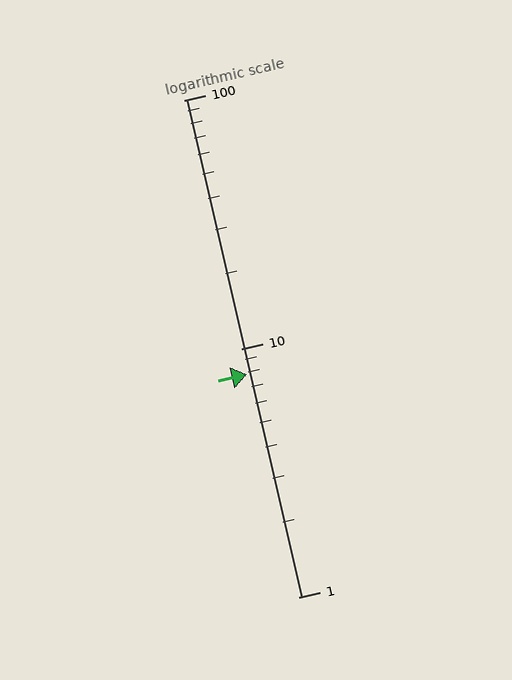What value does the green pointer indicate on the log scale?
The pointer indicates approximately 7.9.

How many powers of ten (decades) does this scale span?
The scale spans 2 decades, from 1 to 100.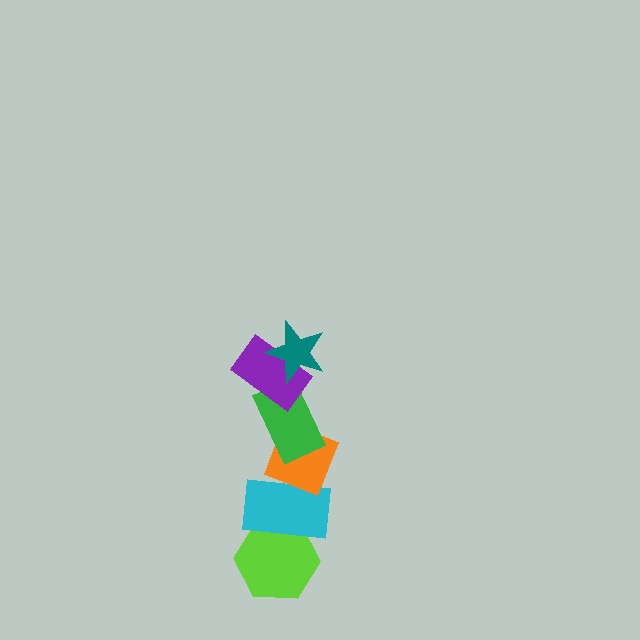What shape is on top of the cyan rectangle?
The orange diamond is on top of the cyan rectangle.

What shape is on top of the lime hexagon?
The cyan rectangle is on top of the lime hexagon.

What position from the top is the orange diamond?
The orange diamond is 4th from the top.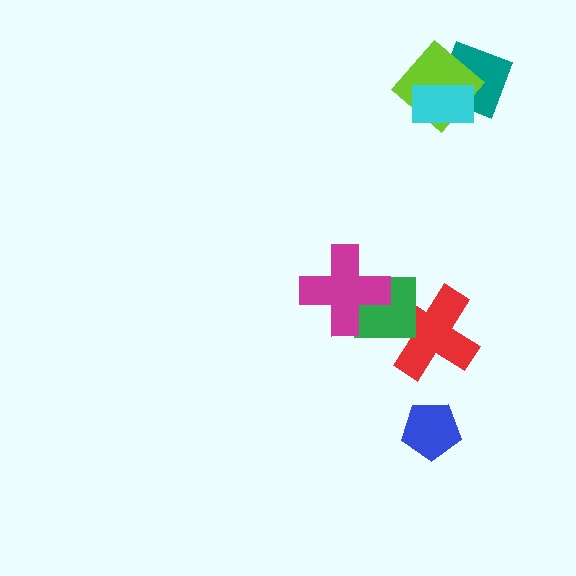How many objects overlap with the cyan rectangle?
2 objects overlap with the cyan rectangle.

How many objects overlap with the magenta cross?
1 object overlaps with the magenta cross.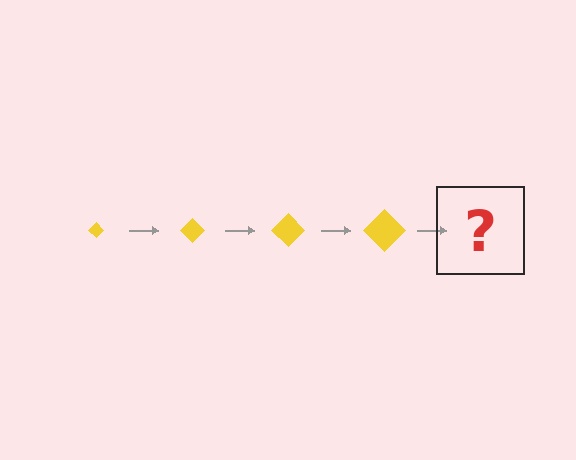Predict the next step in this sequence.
The next step is a yellow diamond, larger than the previous one.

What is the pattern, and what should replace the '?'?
The pattern is that the diamond gets progressively larger each step. The '?' should be a yellow diamond, larger than the previous one.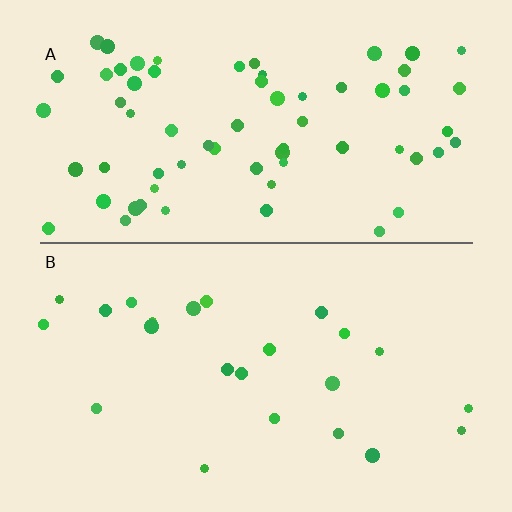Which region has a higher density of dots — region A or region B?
A (the top).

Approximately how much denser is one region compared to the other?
Approximately 2.9× — region A over region B.